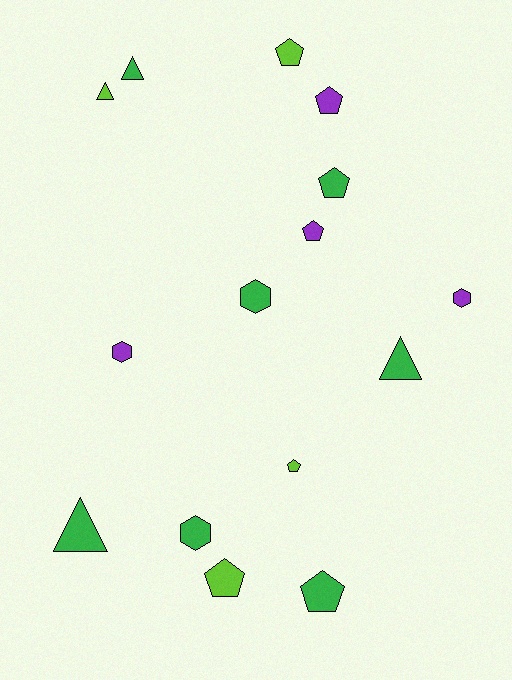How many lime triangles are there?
There is 1 lime triangle.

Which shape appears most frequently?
Pentagon, with 7 objects.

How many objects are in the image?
There are 15 objects.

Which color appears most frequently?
Green, with 7 objects.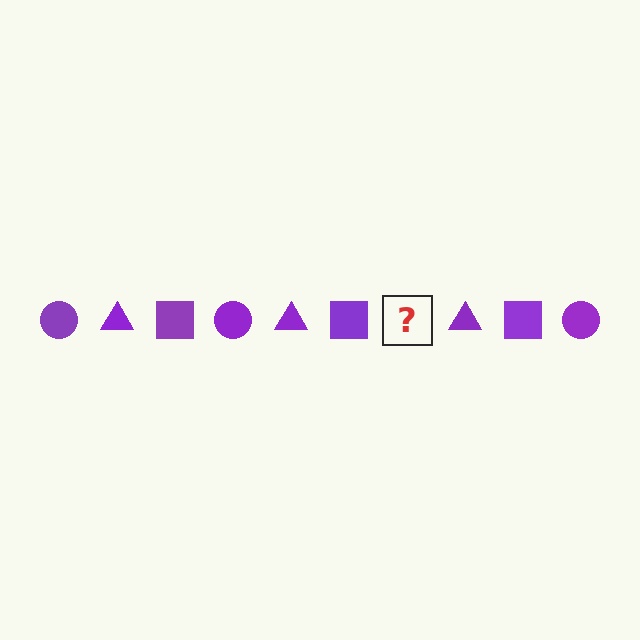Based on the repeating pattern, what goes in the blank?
The blank should be a purple circle.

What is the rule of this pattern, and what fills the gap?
The rule is that the pattern cycles through circle, triangle, square shapes in purple. The gap should be filled with a purple circle.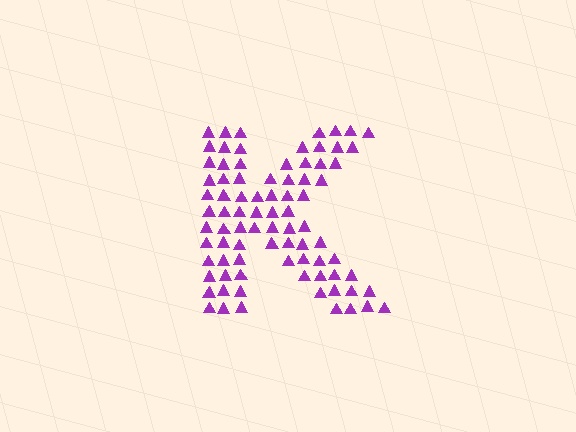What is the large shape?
The large shape is the letter K.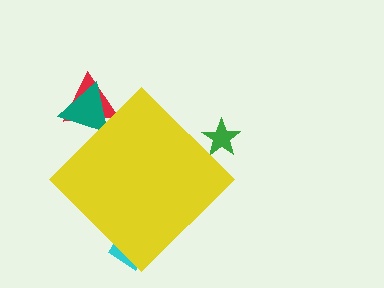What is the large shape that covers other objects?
A yellow diamond.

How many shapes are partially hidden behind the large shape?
4 shapes are partially hidden.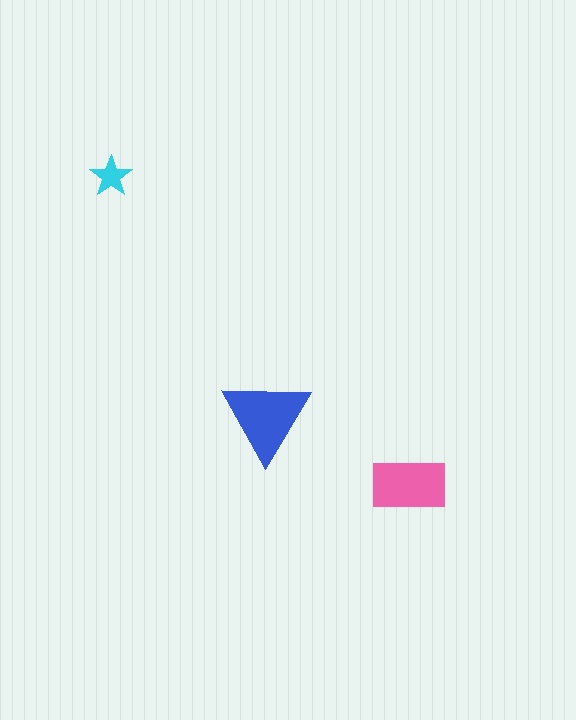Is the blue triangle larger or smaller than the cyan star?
Larger.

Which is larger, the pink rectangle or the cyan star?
The pink rectangle.